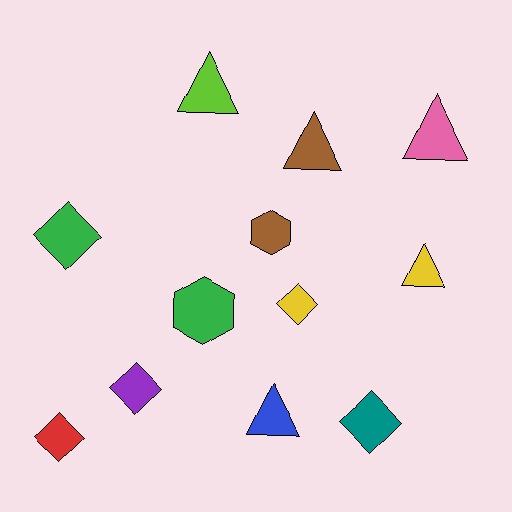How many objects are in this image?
There are 12 objects.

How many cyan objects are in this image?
There are no cyan objects.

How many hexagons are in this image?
There are 2 hexagons.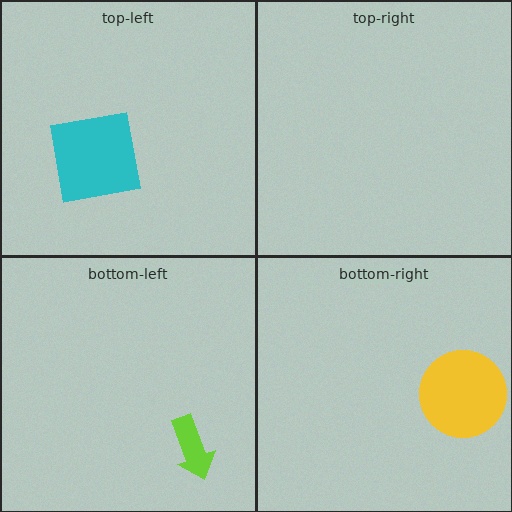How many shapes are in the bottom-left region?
1.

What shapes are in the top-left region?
The cyan square.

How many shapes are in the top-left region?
1.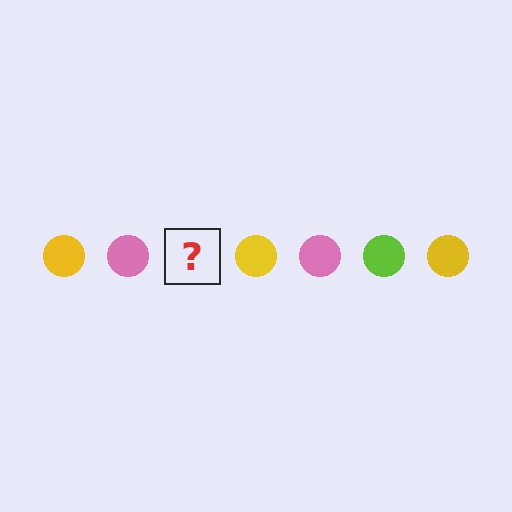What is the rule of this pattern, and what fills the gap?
The rule is that the pattern cycles through yellow, pink, lime circles. The gap should be filled with a lime circle.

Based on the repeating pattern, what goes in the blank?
The blank should be a lime circle.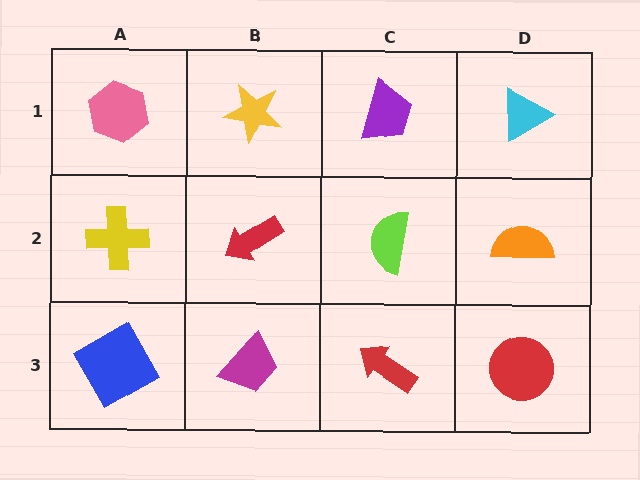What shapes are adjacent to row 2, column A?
A pink hexagon (row 1, column A), a blue diamond (row 3, column A), a red arrow (row 2, column B).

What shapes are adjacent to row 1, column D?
An orange semicircle (row 2, column D), a purple trapezoid (row 1, column C).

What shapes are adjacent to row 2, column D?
A cyan triangle (row 1, column D), a red circle (row 3, column D), a lime semicircle (row 2, column C).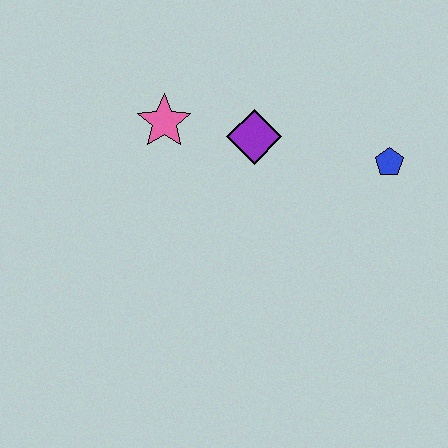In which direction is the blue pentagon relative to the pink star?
The blue pentagon is to the right of the pink star.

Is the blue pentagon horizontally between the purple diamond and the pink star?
No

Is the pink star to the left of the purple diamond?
Yes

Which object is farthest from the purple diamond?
The blue pentagon is farthest from the purple diamond.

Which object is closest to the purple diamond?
The pink star is closest to the purple diamond.